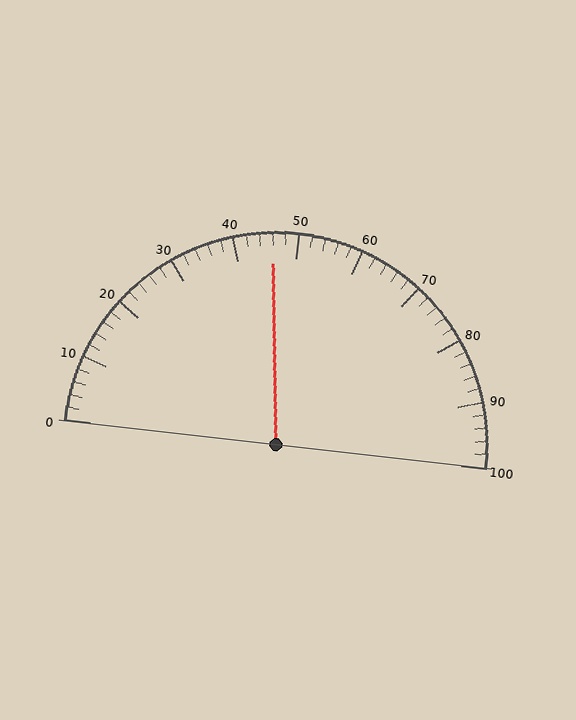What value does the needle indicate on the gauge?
The needle indicates approximately 46.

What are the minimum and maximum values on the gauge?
The gauge ranges from 0 to 100.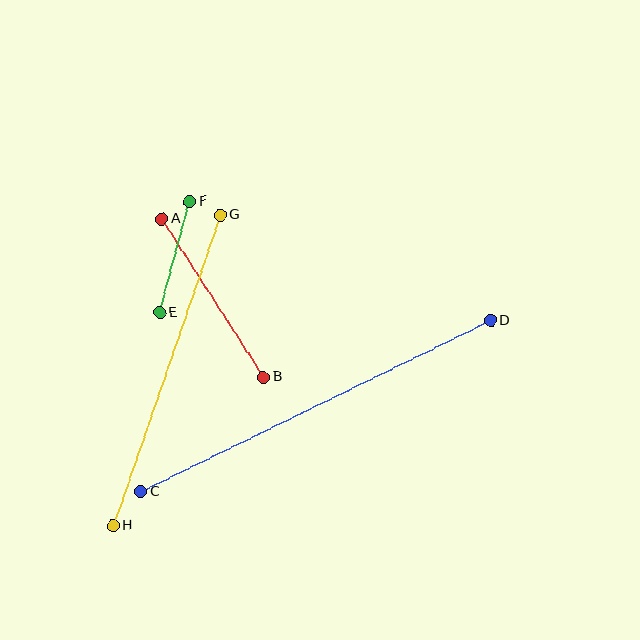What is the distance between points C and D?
The distance is approximately 389 pixels.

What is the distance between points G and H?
The distance is approximately 329 pixels.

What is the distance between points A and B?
The distance is approximately 188 pixels.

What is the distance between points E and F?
The distance is approximately 115 pixels.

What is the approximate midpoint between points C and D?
The midpoint is at approximately (316, 406) pixels.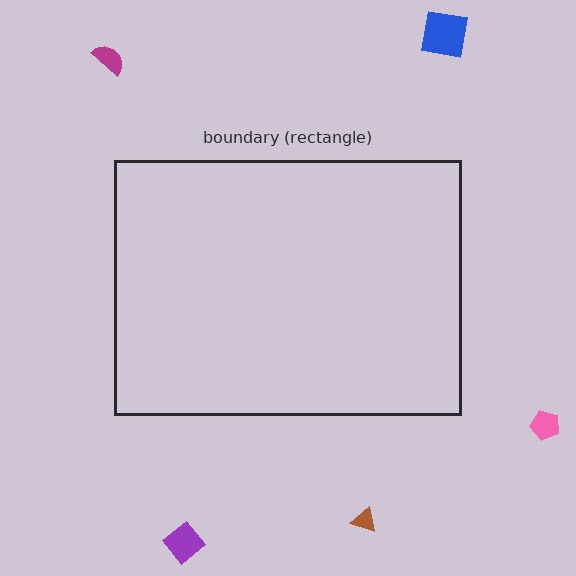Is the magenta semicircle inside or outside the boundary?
Outside.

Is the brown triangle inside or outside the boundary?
Outside.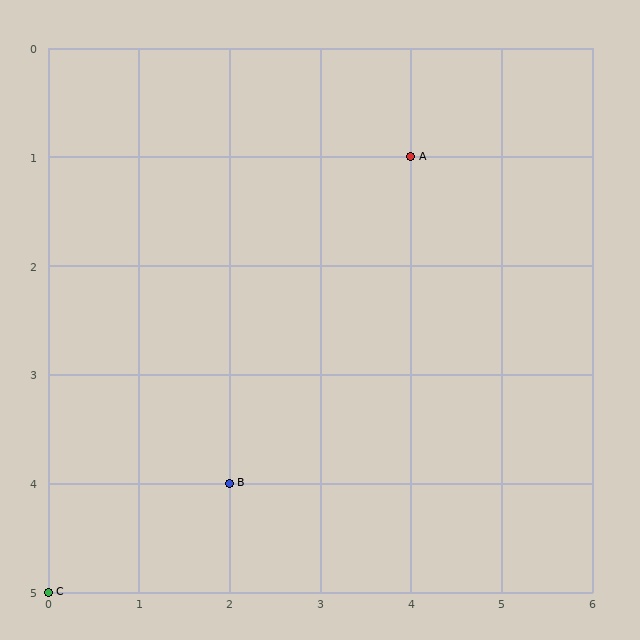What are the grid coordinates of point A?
Point A is at grid coordinates (4, 1).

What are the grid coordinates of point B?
Point B is at grid coordinates (2, 4).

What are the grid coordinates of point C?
Point C is at grid coordinates (0, 5).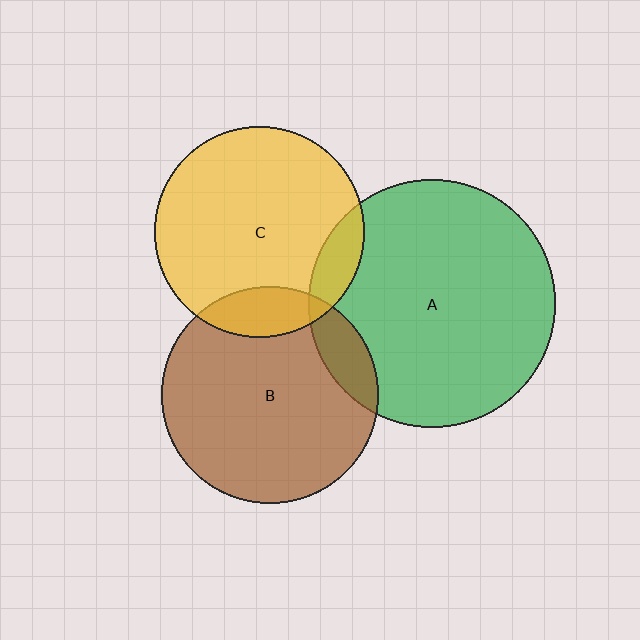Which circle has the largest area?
Circle A (green).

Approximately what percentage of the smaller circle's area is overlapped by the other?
Approximately 10%.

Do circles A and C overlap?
Yes.